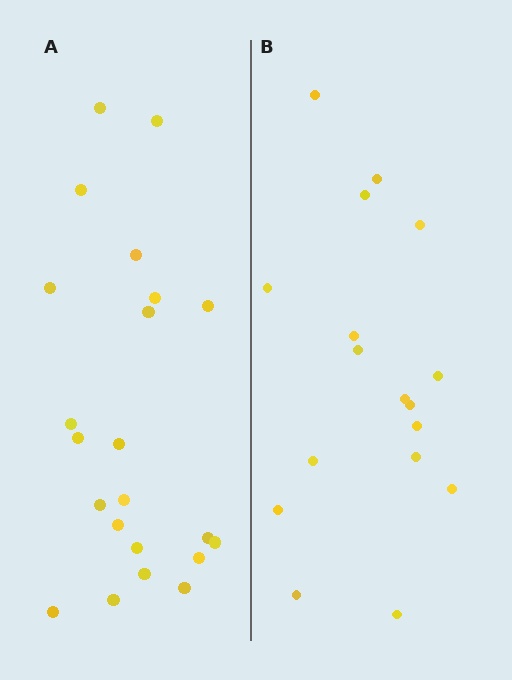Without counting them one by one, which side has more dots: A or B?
Region A (the left region) has more dots.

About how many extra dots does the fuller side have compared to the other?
Region A has about 5 more dots than region B.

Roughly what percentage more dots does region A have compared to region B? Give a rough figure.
About 30% more.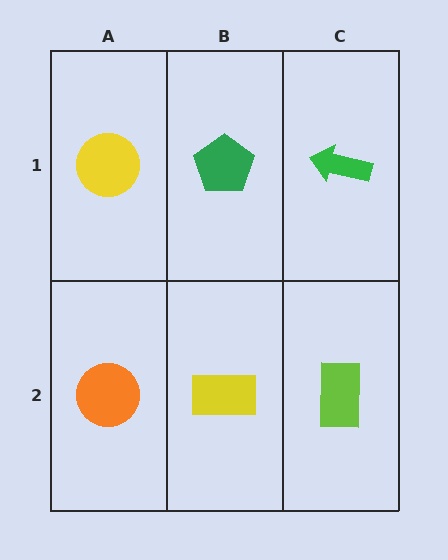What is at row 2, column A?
An orange circle.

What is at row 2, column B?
A yellow rectangle.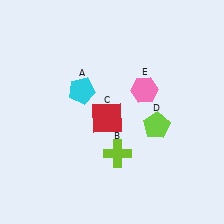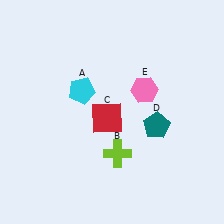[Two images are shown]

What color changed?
The pentagon (D) changed from lime in Image 1 to teal in Image 2.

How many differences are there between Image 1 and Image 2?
There is 1 difference between the two images.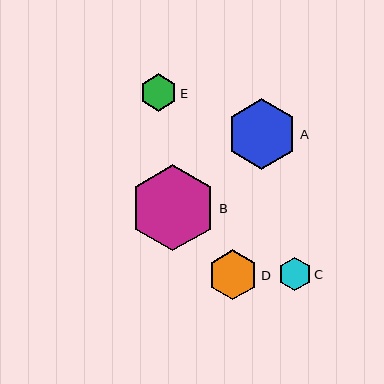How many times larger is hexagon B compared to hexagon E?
Hexagon B is approximately 2.3 times the size of hexagon E.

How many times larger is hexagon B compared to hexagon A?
Hexagon B is approximately 1.2 times the size of hexagon A.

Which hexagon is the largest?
Hexagon B is the largest with a size of approximately 86 pixels.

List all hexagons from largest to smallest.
From largest to smallest: B, A, D, E, C.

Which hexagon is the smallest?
Hexagon C is the smallest with a size of approximately 34 pixels.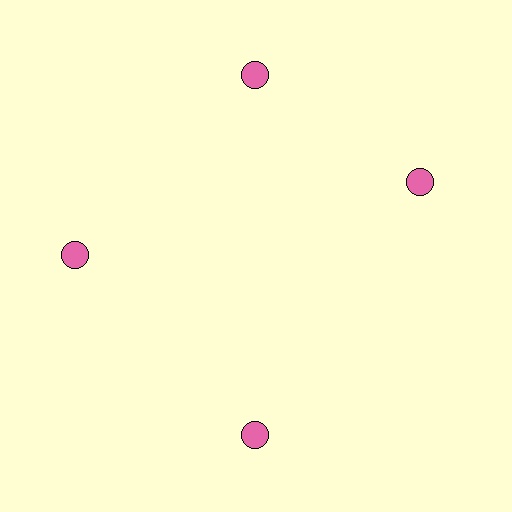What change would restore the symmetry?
The symmetry would be restored by rotating it back into even spacing with its neighbors so that all 4 circles sit at equal angles and equal distance from the center.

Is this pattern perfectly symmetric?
No. The 4 pink circles are arranged in a ring, but one element near the 3 o'clock position is rotated out of alignment along the ring, breaking the 4-fold rotational symmetry.